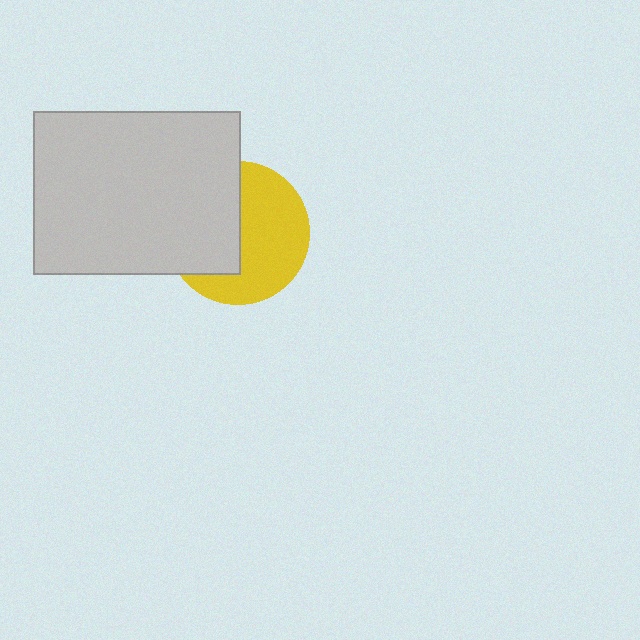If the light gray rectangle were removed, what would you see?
You would see the complete yellow circle.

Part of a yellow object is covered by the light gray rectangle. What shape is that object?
It is a circle.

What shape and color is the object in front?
The object in front is a light gray rectangle.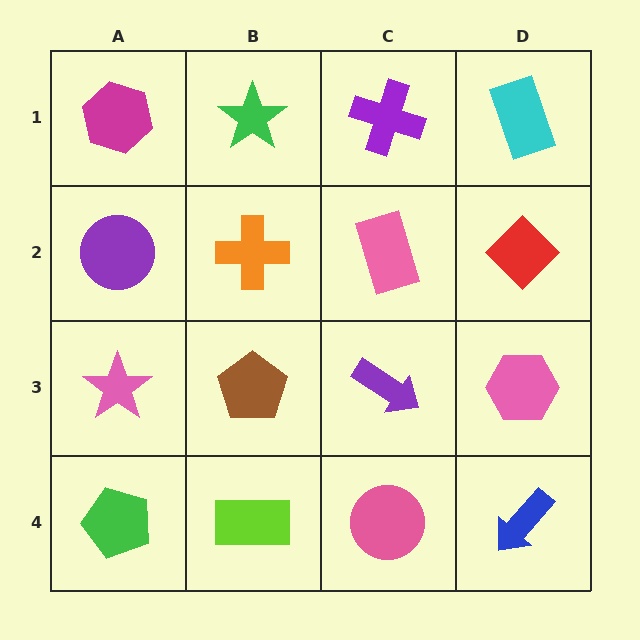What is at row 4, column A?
A green pentagon.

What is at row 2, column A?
A purple circle.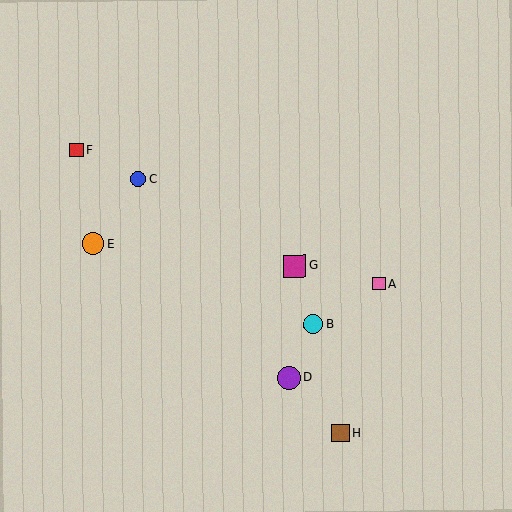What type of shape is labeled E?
Shape E is an orange circle.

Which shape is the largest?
The purple circle (labeled D) is the largest.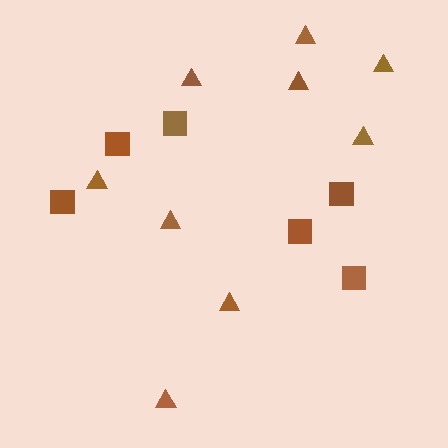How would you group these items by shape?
There are 2 groups: one group of squares (6) and one group of triangles (9).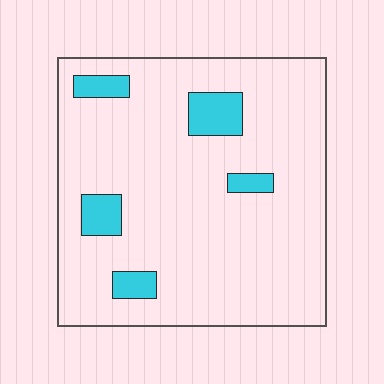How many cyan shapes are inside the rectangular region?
5.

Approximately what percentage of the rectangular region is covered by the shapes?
Approximately 10%.